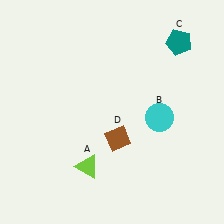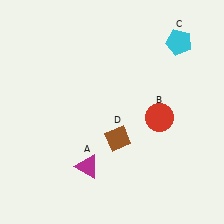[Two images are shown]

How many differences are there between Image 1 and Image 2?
There are 3 differences between the two images.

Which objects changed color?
A changed from lime to magenta. B changed from cyan to red. C changed from teal to cyan.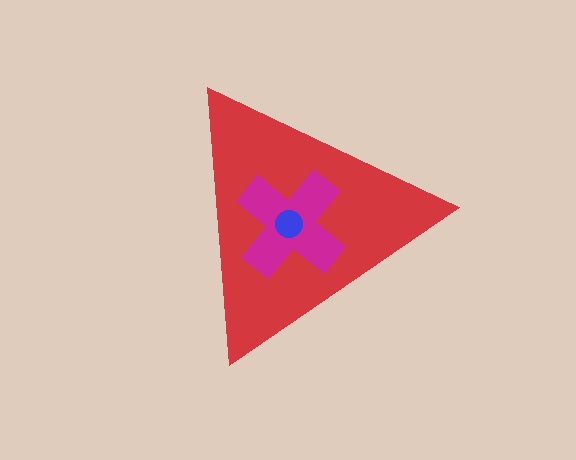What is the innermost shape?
The blue circle.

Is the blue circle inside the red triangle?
Yes.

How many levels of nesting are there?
3.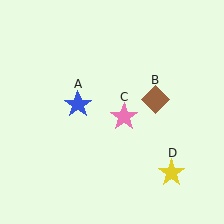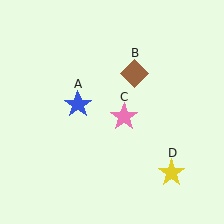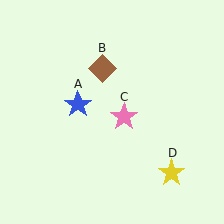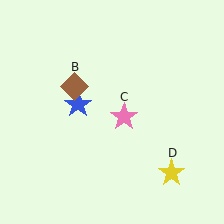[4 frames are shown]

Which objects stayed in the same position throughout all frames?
Blue star (object A) and pink star (object C) and yellow star (object D) remained stationary.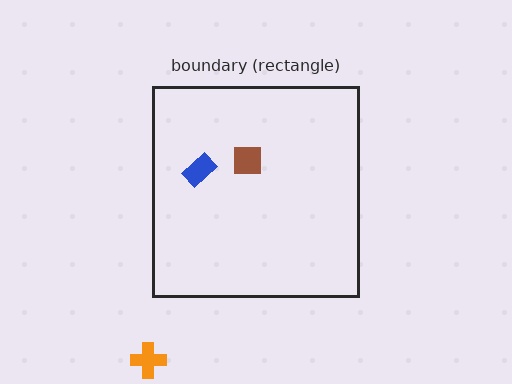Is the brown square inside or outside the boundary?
Inside.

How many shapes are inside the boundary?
2 inside, 1 outside.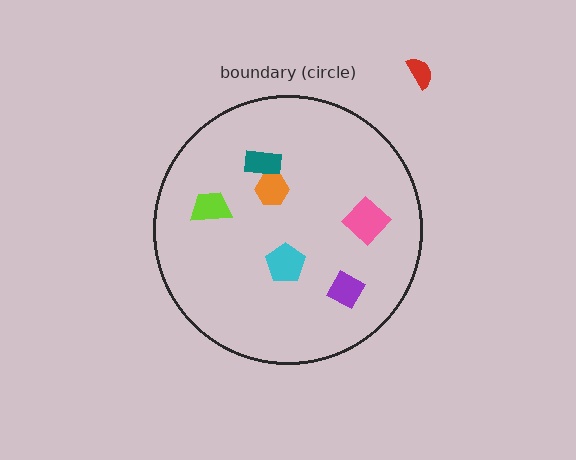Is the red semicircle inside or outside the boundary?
Outside.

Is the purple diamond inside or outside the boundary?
Inside.